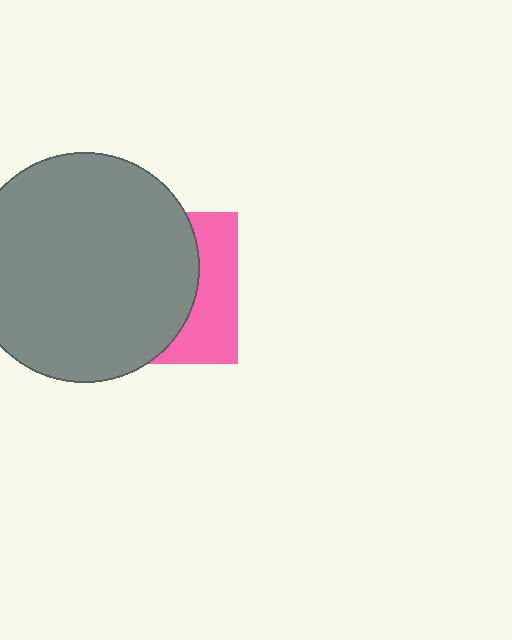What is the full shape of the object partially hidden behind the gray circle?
The partially hidden object is a pink square.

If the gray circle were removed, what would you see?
You would see the complete pink square.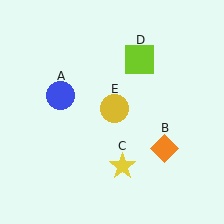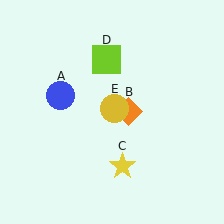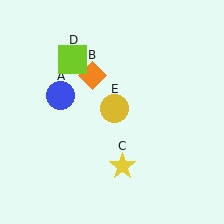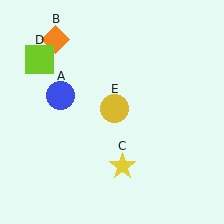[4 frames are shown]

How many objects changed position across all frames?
2 objects changed position: orange diamond (object B), lime square (object D).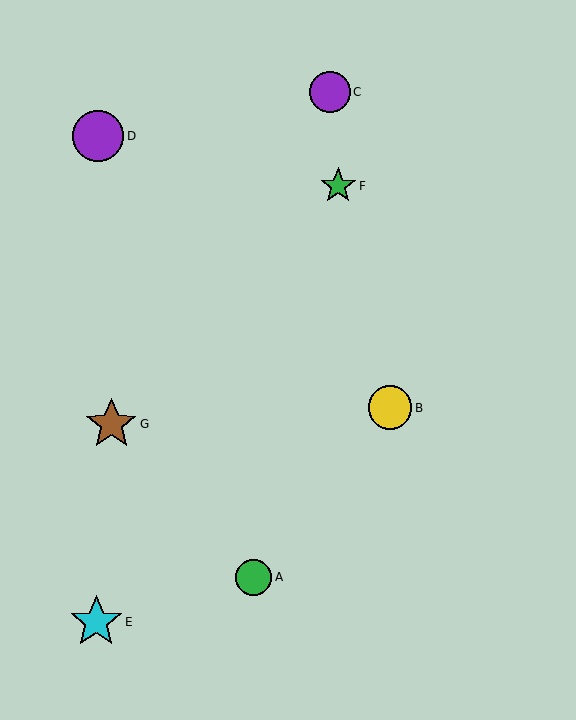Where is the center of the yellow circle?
The center of the yellow circle is at (390, 408).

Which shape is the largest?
The cyan star (labeled E) is the largest.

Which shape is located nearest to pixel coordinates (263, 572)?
The green circle (labeled A) at (254, 577) is nearest to that location.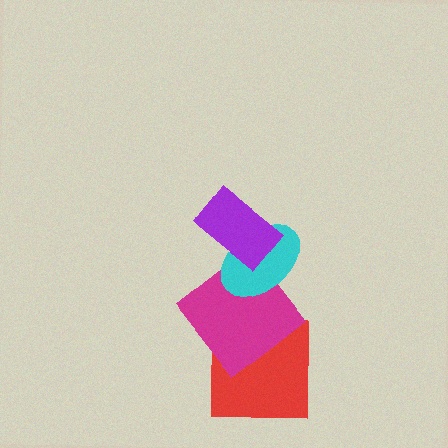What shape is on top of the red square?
The magenta diamond is on top of the red square.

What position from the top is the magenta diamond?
The magenta diamond is 3rd from the top.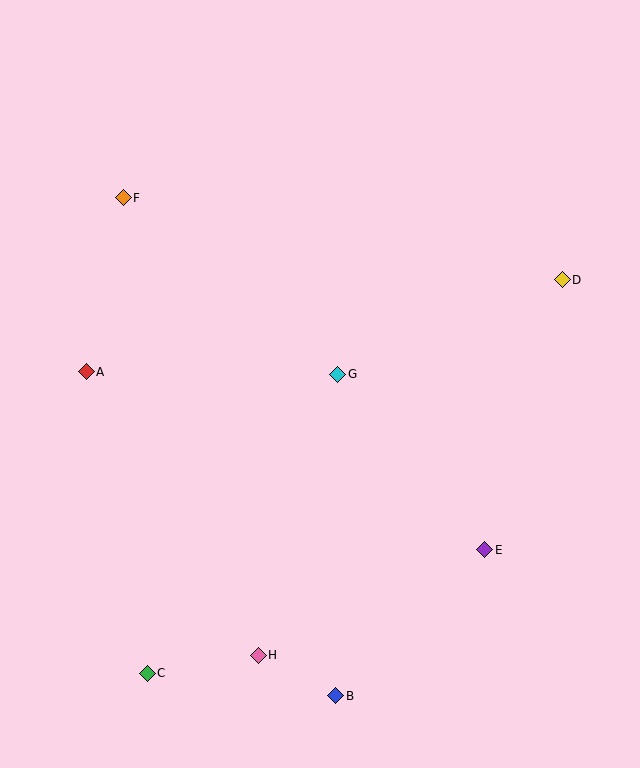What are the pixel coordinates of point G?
Point G is at (338, 374).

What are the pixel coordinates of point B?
Point B is at (336, 696).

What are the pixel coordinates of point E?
Point E is at (485, 550).